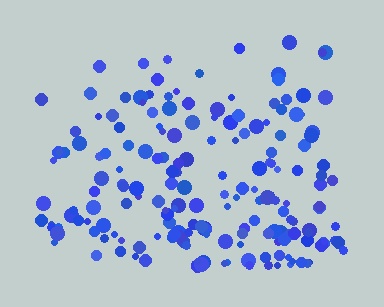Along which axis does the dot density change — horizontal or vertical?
Vertical.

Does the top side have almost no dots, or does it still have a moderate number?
Still a moderate number, just noticeably fewer than the bottom.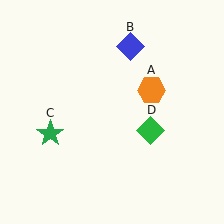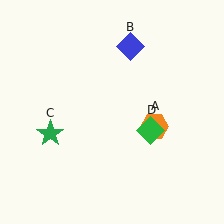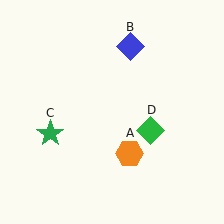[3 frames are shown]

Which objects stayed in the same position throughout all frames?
Blue diamond (object B) and green star (object C) and green diamond (object D) remained stationary.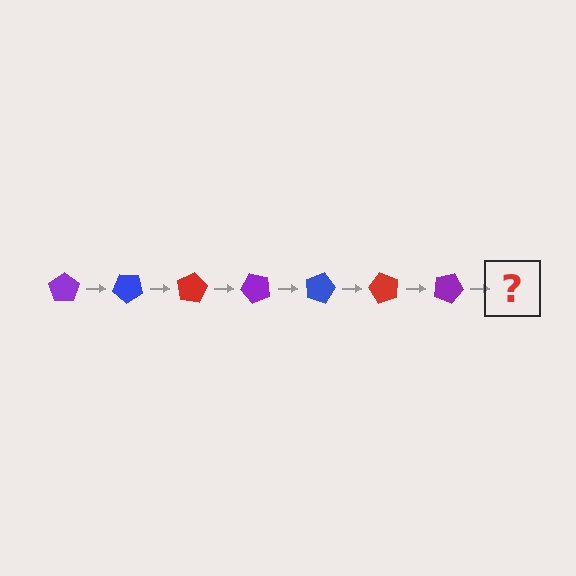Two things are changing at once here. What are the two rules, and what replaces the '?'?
The two rules are that it rotates 40 degrees each step and the color cycles through purple, blue, and red. The '?' should be a blue pentagon, rotated 280 degrees from the start.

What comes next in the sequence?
The next element should be a blue pentagon, rotated 280 degrees from the start.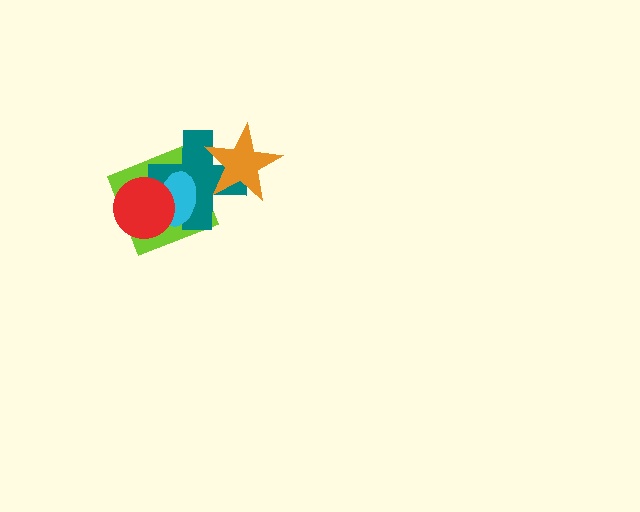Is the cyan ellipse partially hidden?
Yes, it is partially covered by another shape.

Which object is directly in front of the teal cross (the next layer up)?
The cyan ellipse is directly in front of the teal cross.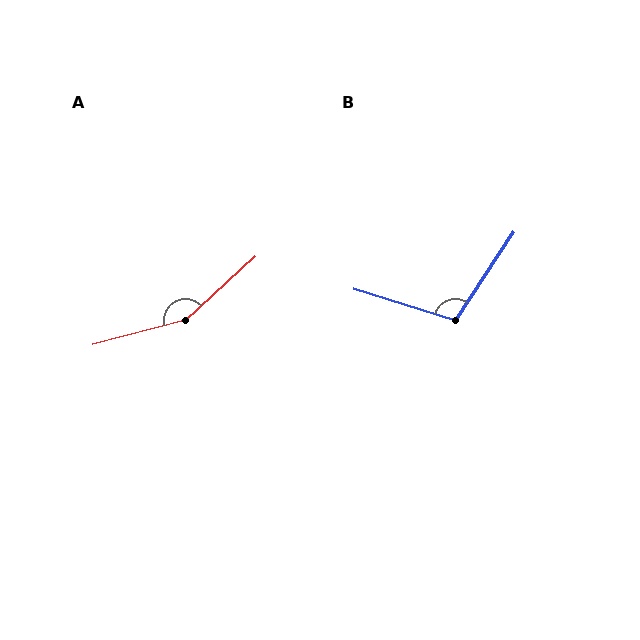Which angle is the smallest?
B, at approximately 106 degrees.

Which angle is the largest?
A, at approximately 152 degrees.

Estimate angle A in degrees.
Approximately 152 degrees.